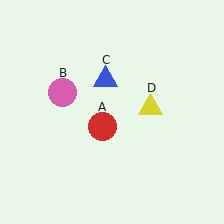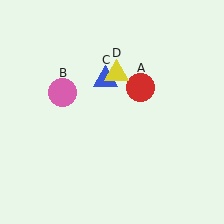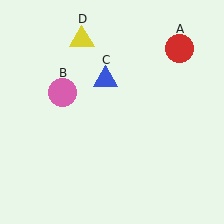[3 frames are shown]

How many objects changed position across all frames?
2 objects changed position: red circle (object A), yellow triangle (object D).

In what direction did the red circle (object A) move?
The red circle (object A) moved up and to the right.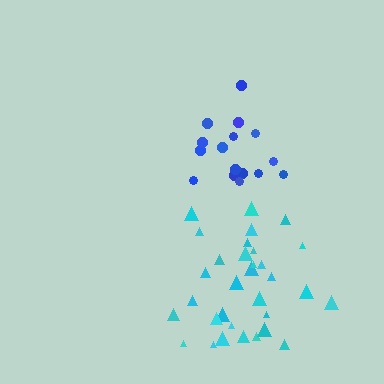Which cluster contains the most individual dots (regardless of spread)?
Cyan (32).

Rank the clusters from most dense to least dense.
cyan, blue.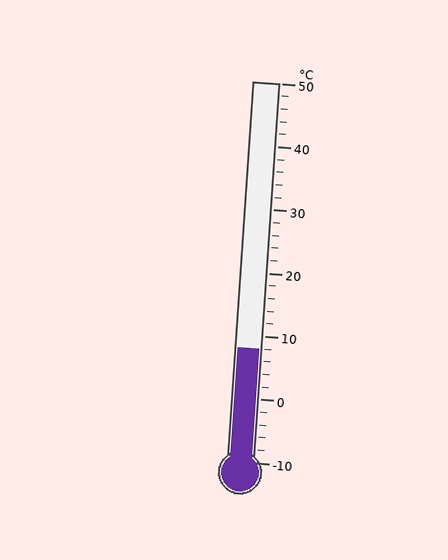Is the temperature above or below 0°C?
The temperature is above 0°C.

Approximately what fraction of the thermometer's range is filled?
The thermometer is filled to approximately 30% of its range.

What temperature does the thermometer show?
The thermometer shows approximately 8°C.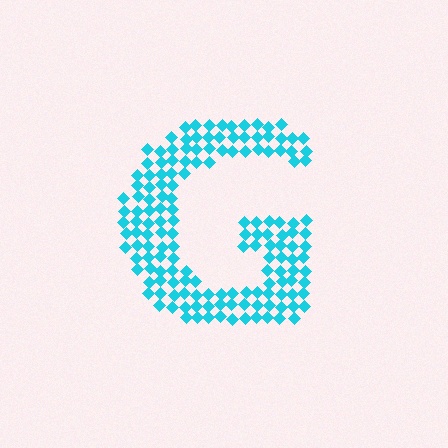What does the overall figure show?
The overall figure shows the letter G.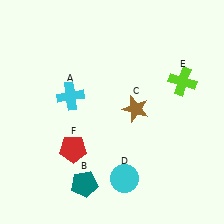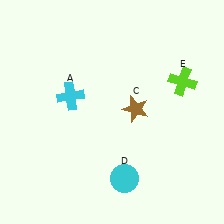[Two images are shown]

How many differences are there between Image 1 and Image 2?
There are 2 differences between the two images.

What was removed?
The red pentagon (F), the teal pentagon (B) were removed in Image 2.